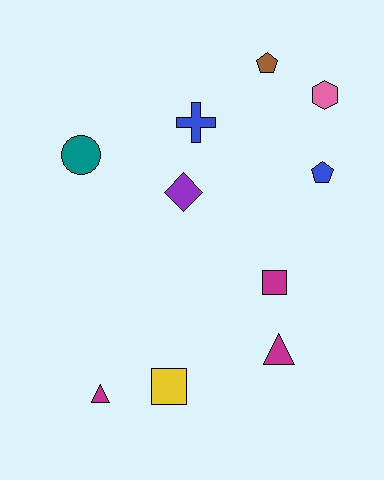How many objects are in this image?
There are 10 objects.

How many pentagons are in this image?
There are 2 pentagons.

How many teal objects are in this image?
There is 1 teal object.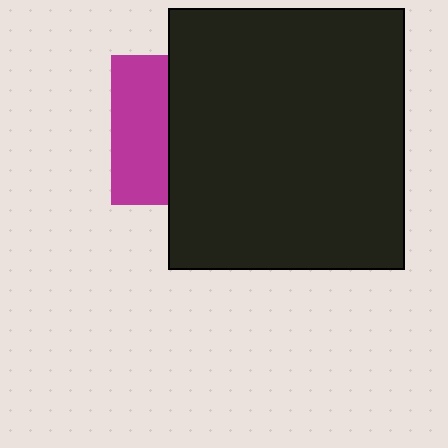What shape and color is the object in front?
The object in front is a black rectangle.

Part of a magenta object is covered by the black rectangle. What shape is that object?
It is a square.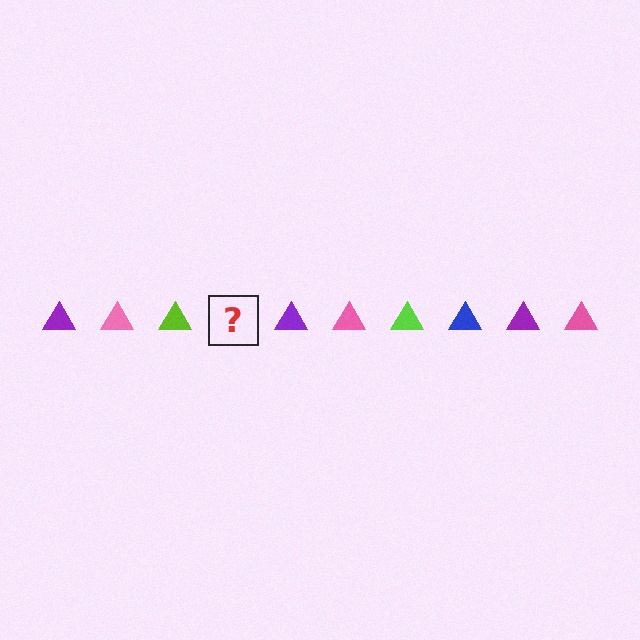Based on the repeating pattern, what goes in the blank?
The blank should be a blue triangle.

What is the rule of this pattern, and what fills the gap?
The rule is that the pattern cycles through purple, pink, lime, blue triangles. The gap should be filled with a blue triangle.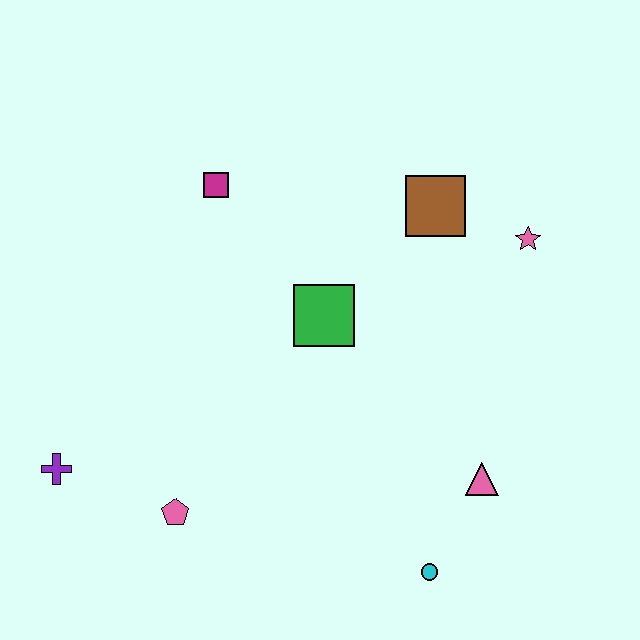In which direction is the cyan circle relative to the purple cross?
The cyan circle is to the right of the purple cross.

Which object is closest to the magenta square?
The green square is closest to the magenta square.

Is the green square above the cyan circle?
Yes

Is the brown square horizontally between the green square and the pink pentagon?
No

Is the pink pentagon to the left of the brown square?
Yes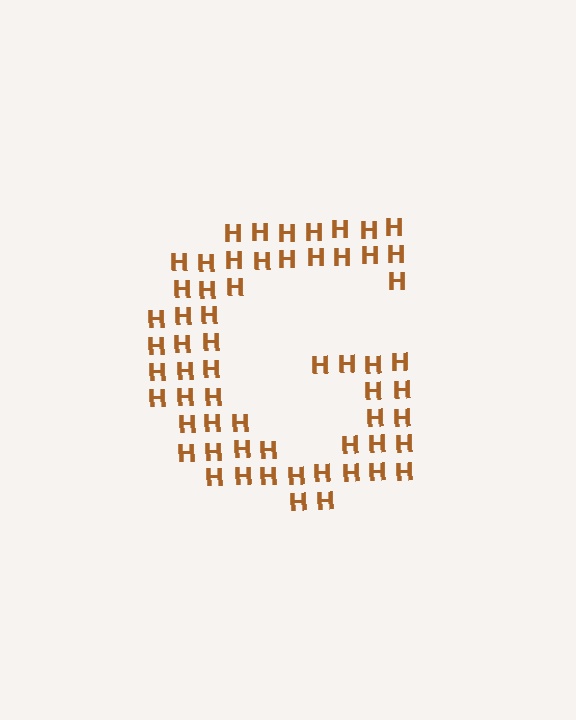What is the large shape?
The large shape is the letter G.